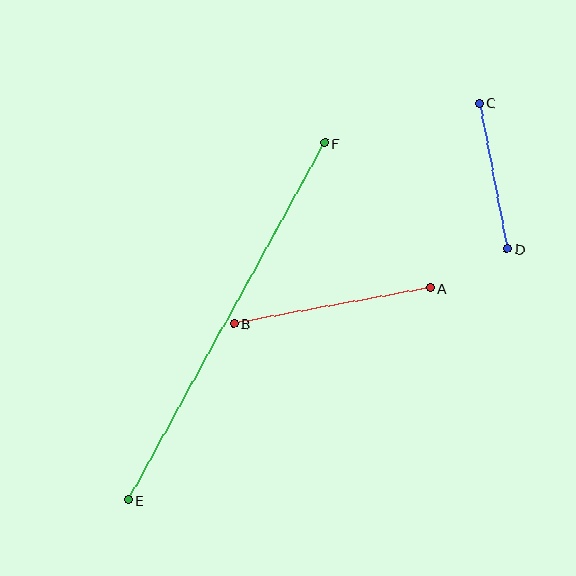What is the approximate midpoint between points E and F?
The midpoint is at approximately (227, 322) pixels.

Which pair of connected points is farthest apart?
Points E and F are farthest apart.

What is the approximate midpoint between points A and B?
The midpoint is at approximately (332, 306) pixels.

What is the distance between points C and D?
The distance is approximately 148 pixels.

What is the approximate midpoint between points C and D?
The midpoint is at approximately (493, 176) pixels.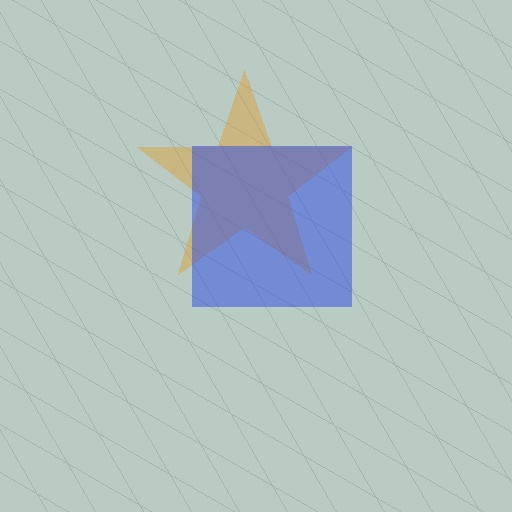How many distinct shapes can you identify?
There are 2 distinct shapes: an orange star, a blue square.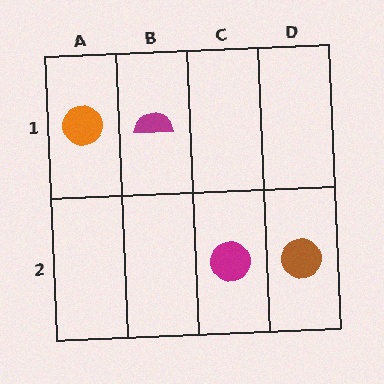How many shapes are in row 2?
2 shapes.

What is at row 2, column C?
A magenta circle.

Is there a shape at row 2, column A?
No, that cell is empty.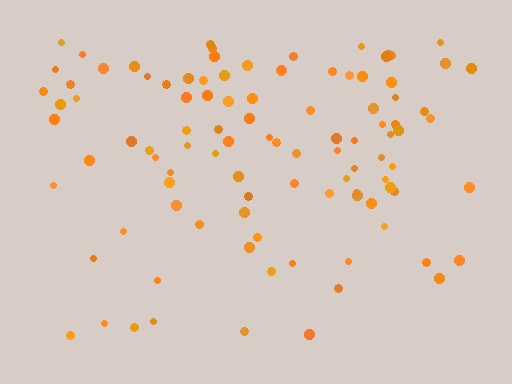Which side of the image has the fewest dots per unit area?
The bottom.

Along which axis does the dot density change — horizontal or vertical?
Vertical.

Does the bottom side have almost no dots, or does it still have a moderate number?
Still a moderate number, just noticeably fewer than the top.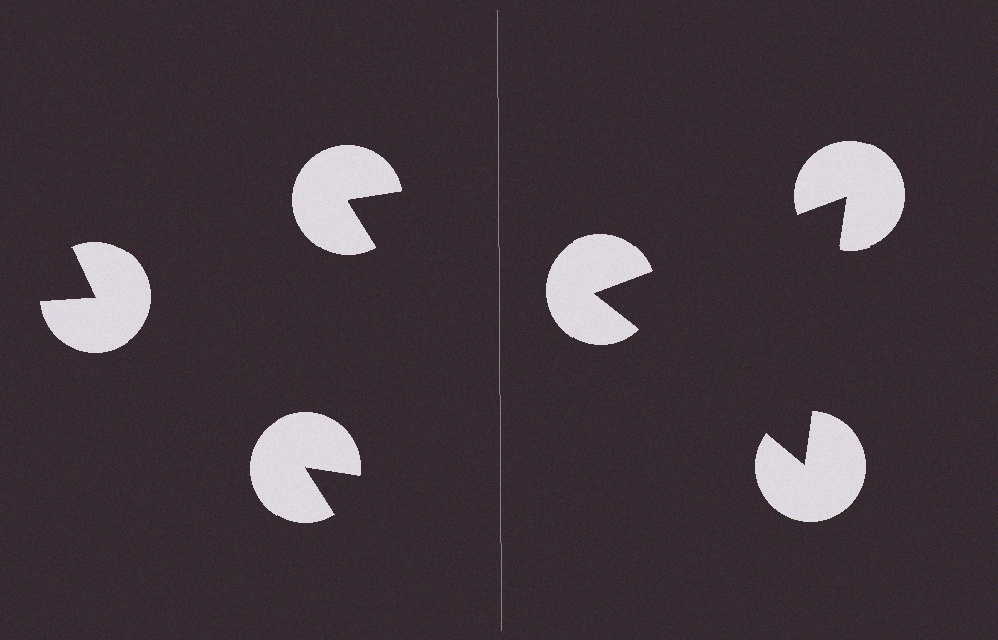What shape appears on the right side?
An illusory triangle.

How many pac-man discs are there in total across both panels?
6 — 3 on each side.